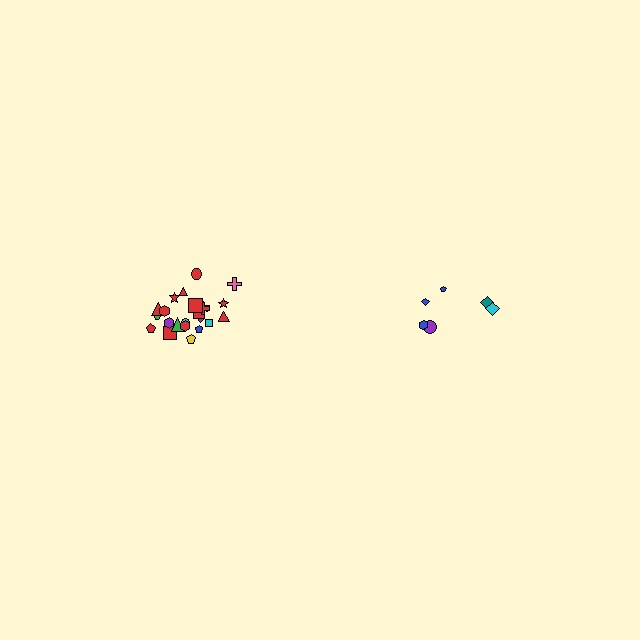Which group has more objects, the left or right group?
The left group.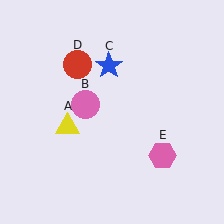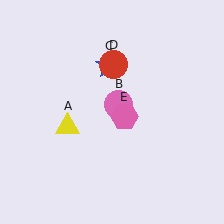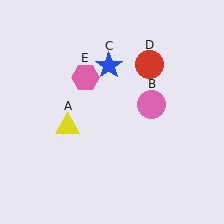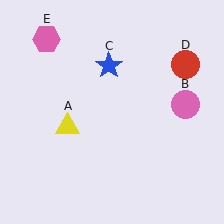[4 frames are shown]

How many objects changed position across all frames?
3 objects changed position: pink circle (object B), red circle (object D), pink hexagon (object E).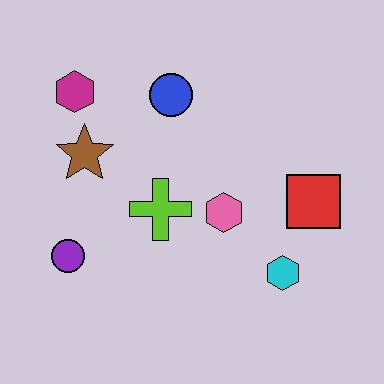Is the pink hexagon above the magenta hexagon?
No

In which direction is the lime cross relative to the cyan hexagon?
The lime cross is to the left of the cyan hexagon.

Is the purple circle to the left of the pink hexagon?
Yes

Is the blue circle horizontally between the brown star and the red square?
Yes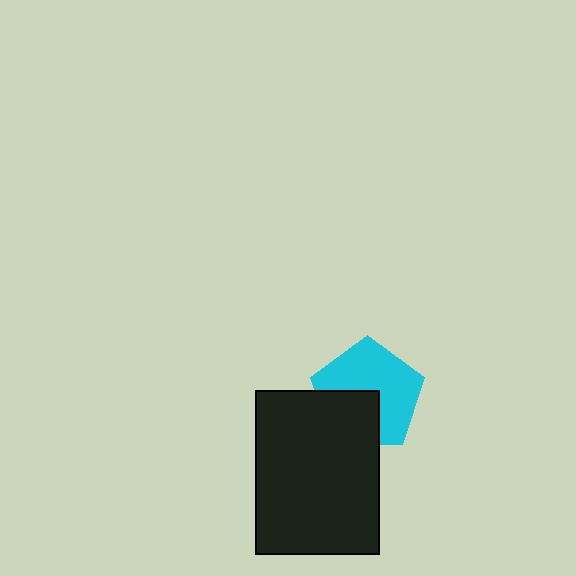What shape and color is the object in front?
The object in front is a black rectangle.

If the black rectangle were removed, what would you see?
You would see the complete cyan pentagon.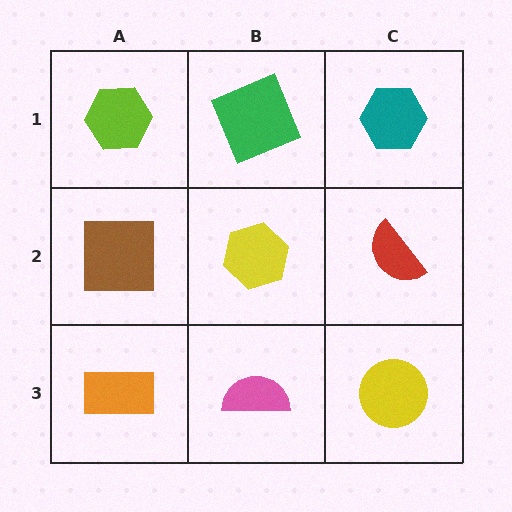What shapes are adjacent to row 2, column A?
A lime hexagon (row 1, column A), an orange rectangle (row 3, column A), a yellow hexagon (row 2, column B).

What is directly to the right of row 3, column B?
A yellow circle.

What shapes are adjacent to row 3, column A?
A brown square (row 2, column A), a pink semicircle (row 3, column B).